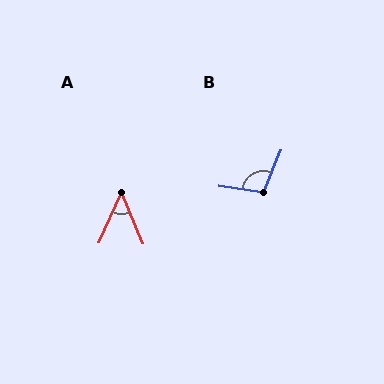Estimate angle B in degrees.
Approximately 103 degrees.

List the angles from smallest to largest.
A (46°), B (103°).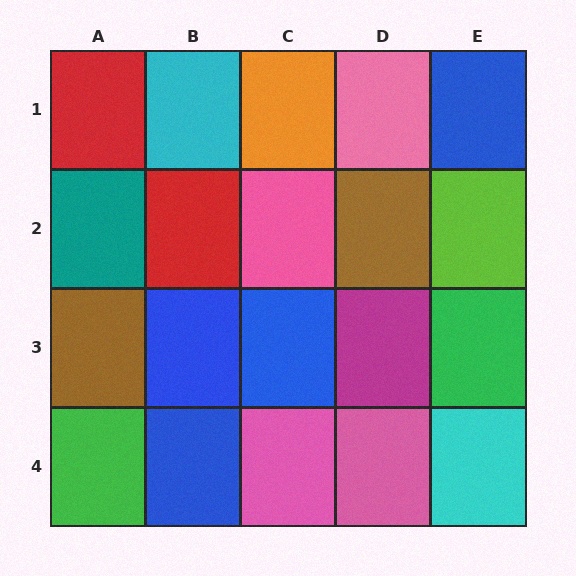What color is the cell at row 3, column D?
Magenta.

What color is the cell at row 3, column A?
Brown.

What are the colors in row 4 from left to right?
Green, blue, pink, pink, cyan.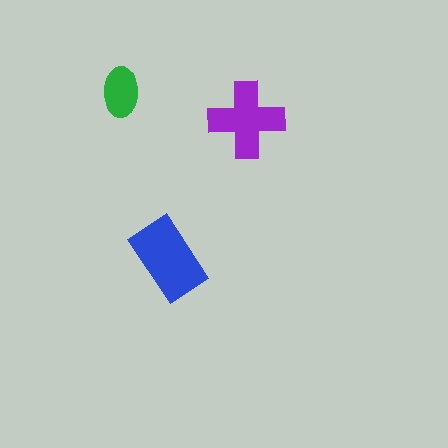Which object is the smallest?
The green ellipse.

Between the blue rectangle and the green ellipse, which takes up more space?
The blue rectangle.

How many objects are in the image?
There are 3 objects in the image.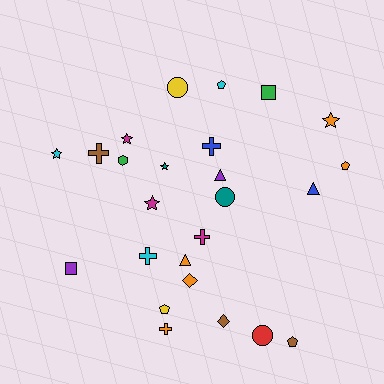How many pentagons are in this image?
There are 4 pentagons.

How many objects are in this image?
There are 25 objects.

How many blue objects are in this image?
There are 2 blue objects.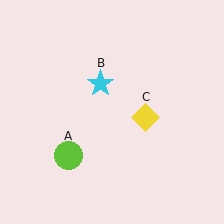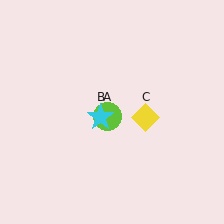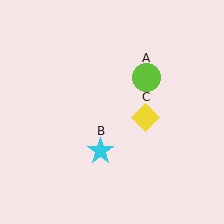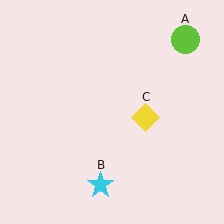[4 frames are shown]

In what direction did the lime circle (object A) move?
The lime circle (object A) moved up and to the right.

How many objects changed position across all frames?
2 objects changed position: lime circle (object A), cyan star (object B).